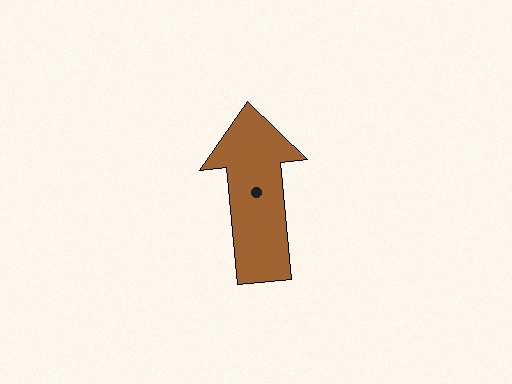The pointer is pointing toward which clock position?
Roughly 12 o'clock.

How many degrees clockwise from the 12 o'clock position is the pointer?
Approximately 355 degrees.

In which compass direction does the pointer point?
North.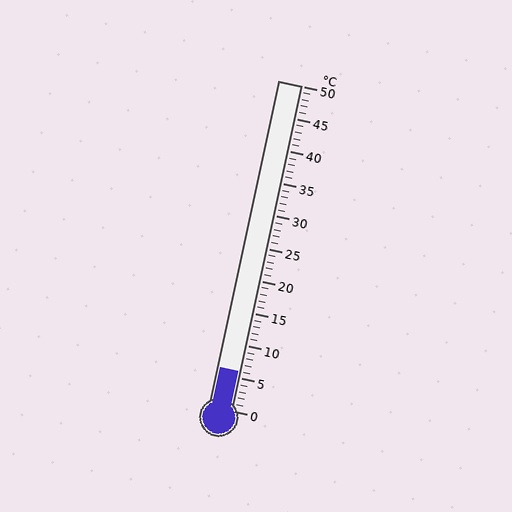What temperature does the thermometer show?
The thermometer shows approximately 6°C.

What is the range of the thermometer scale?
The thermometer scale ranges from 0°C to 50°C.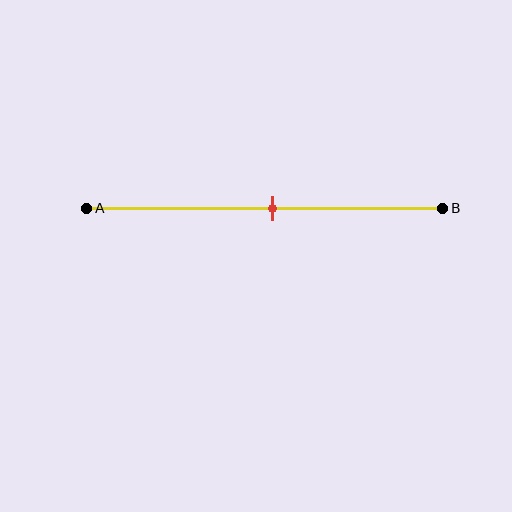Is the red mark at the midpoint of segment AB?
Yes, the mark is approximately at the midpoint.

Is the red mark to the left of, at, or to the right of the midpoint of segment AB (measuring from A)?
The red mark is approximately at the midpoint of segment AB.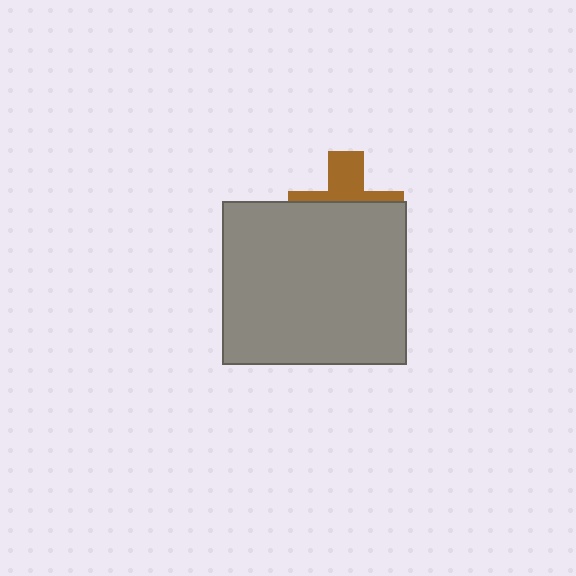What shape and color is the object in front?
The object in front is a gray rectangle.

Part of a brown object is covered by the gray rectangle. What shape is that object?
It is a cross.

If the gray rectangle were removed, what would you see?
You would see the complete brown cross.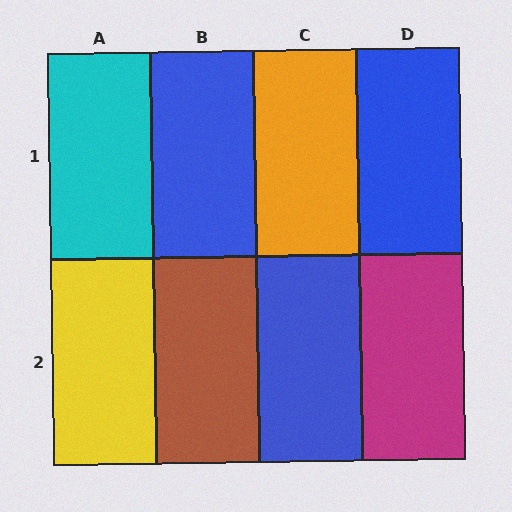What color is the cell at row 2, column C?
Blue.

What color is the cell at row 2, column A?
Yellow.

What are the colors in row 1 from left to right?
Cyan, blue, orange, blue.